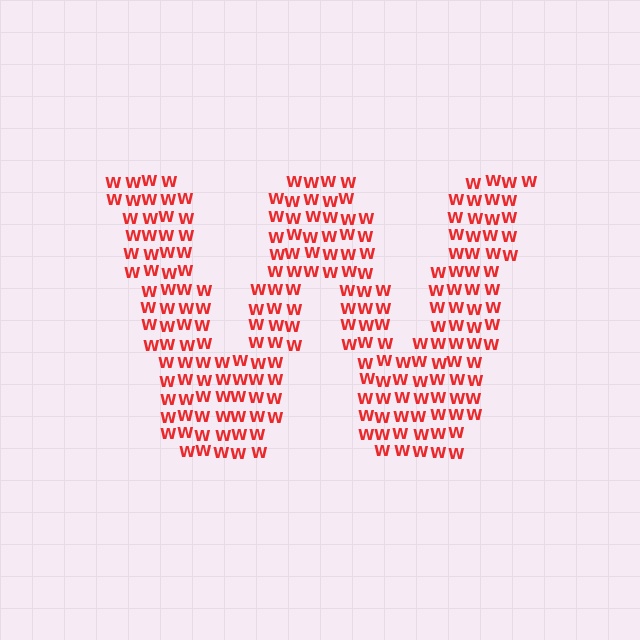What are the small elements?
The small elements are letter W's.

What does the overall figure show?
The overall figure shows the letter W.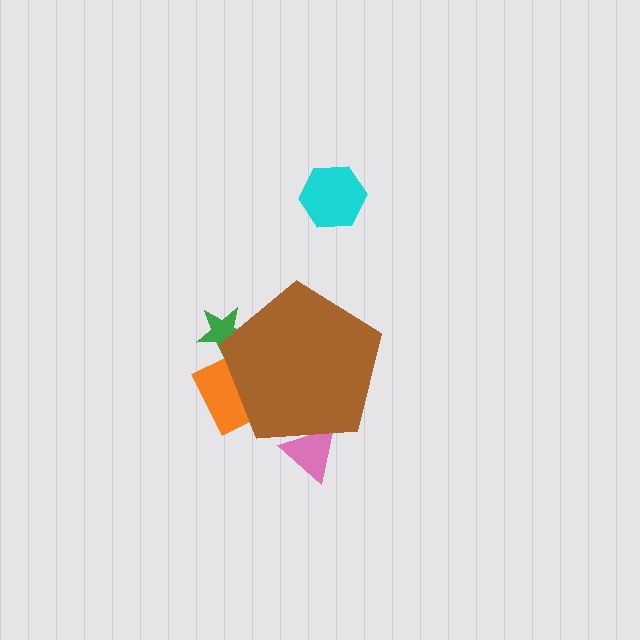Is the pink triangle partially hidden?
Yes, the pink triangle is partially hidden behind the brown pentagon.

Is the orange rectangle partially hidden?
Yes, the orange rectangle is partially hidden behind the brown pentagon.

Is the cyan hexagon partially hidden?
No, the cyan hexagon is fully visible.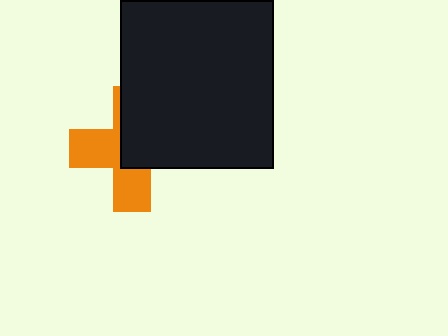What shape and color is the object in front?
The object in front is a black rectangle.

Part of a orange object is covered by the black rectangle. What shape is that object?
It is a cross.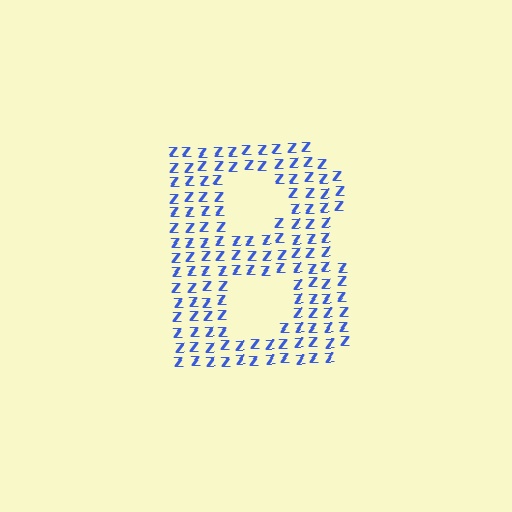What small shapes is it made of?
It is made of small letter Z's.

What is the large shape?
The large shape is the letter B.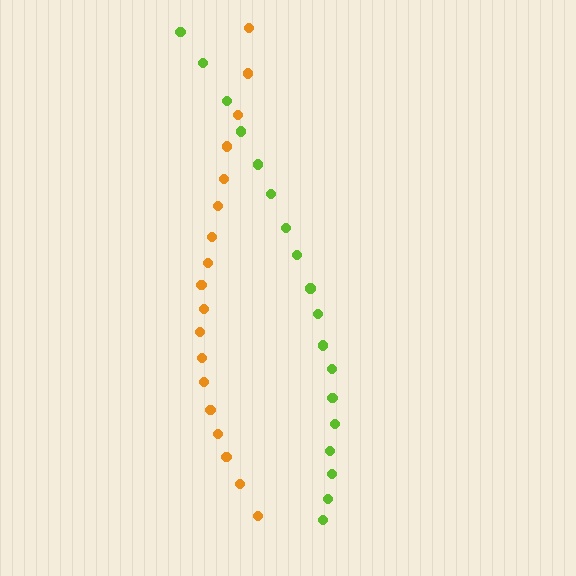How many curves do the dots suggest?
There are 2 distinct paths.